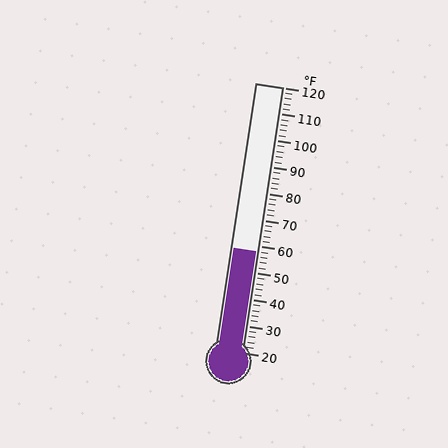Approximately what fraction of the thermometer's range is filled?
The thermometer is filled to approximately 40% of its range.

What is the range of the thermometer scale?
The thermometer scale ranges from 20°F to 120°F.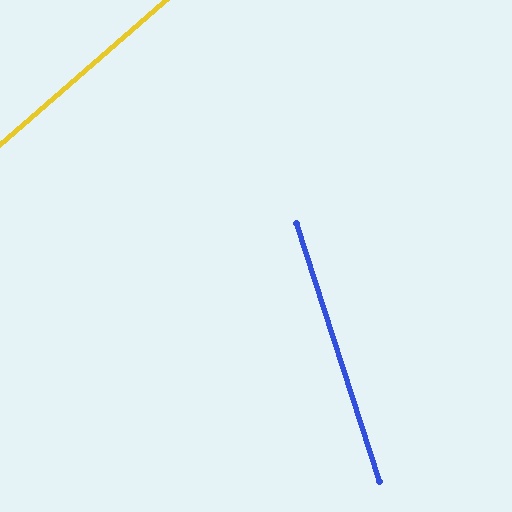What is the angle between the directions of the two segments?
Approximately 67 degrees.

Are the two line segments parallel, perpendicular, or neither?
Neither parallel nor perpendicular — they differ by about 67°.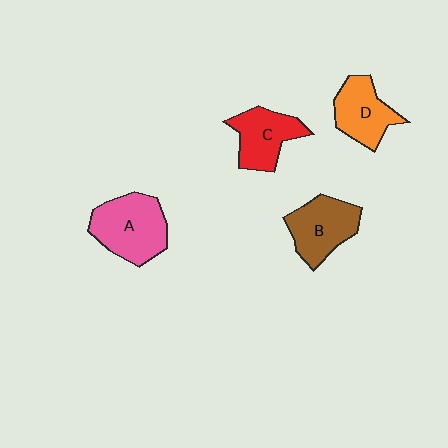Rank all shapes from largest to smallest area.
From largest to smallest: A (pink), B (brown), C (red), D (orange).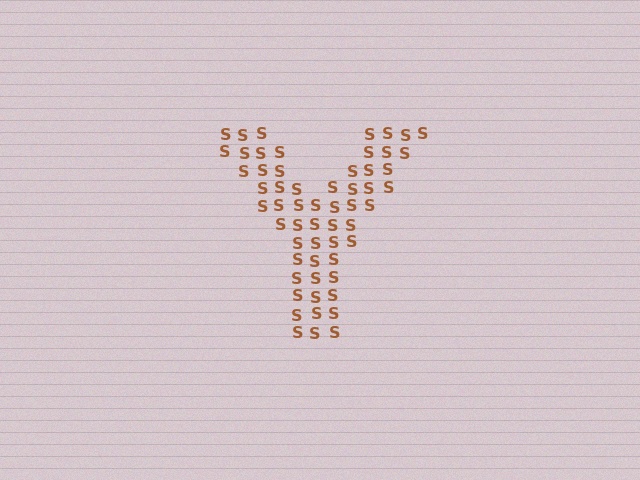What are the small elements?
The small elements are letter S's.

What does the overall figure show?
The overall figure shows the letter Y.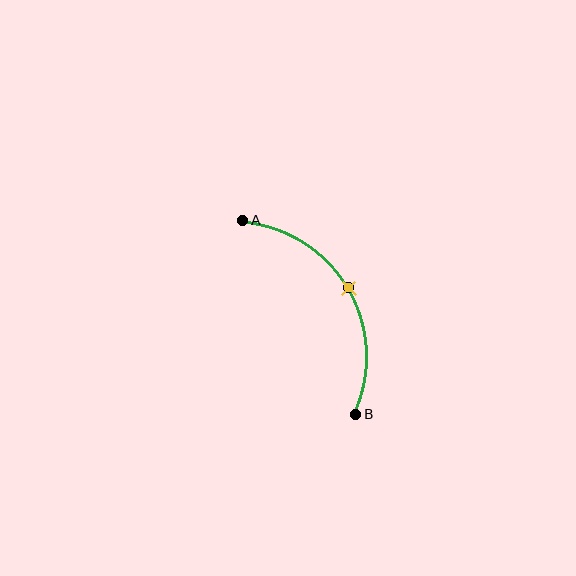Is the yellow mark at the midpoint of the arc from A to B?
Yes. The yellow mark lies on the arc at equal arc-length from both A and B — it is the arc midpoint.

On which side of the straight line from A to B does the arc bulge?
The arc bulges to the right of the straight line connecting A and B.